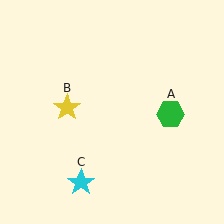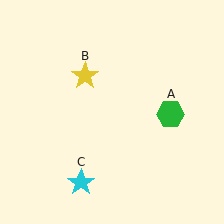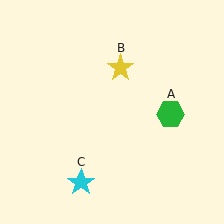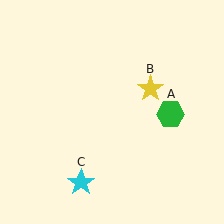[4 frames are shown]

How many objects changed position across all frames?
1 object changed position: yellow star (object B).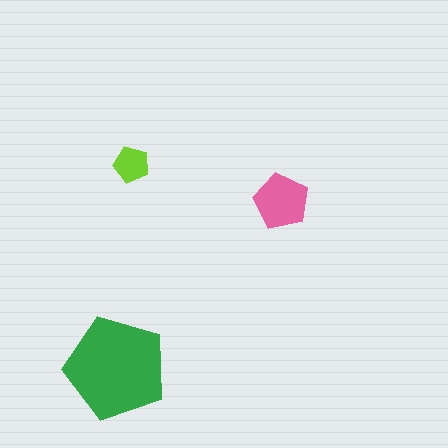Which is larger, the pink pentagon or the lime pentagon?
The pink one.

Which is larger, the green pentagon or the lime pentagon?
The green one.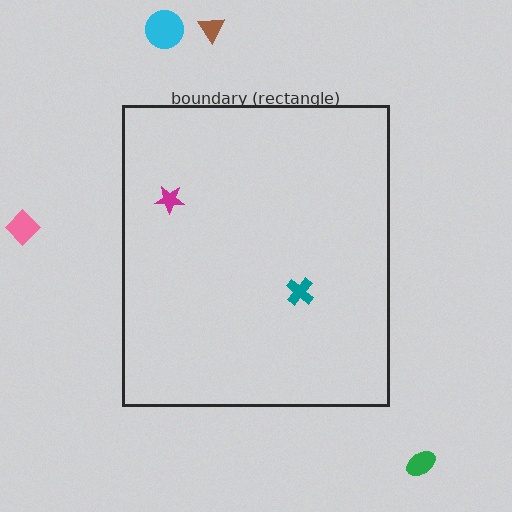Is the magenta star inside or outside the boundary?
Inside.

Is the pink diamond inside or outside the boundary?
Outside.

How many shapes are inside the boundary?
2 inside, 4 outside.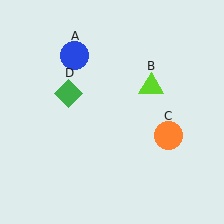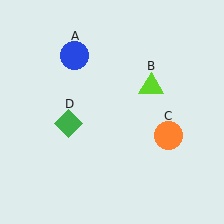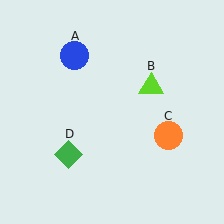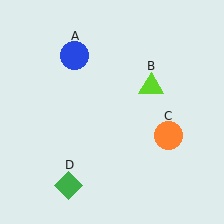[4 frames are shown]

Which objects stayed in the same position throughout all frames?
Blue circle (object A) and lime triangle (object B) and orange circle (object C) remained stationary.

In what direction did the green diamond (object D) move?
The green diamond (object D) moved down.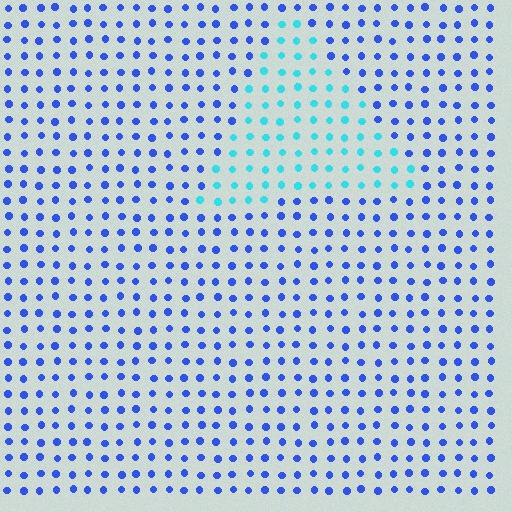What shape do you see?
I see a triangle.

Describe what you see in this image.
The image is filled with small blue elements in a uniform arrangement. A triangle-shaped region is visible where the elements are tinted to a slightly different hue, forming a subtle color boundary.